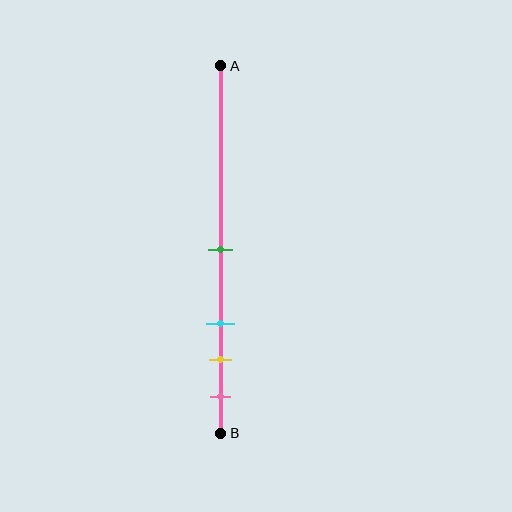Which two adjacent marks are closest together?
The yellow and pink marks are the closest adjacent pair.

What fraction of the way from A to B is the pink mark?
The pink mark is approximately 90% (0.9) of the way from A to B.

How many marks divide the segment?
There are 4 marks dividing the segment.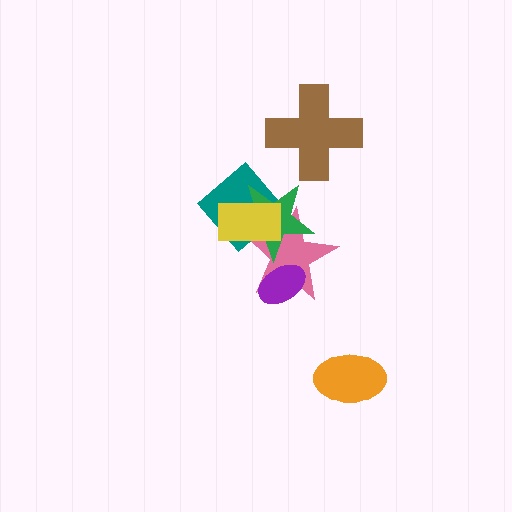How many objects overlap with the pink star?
4 objects overlap with the pink star.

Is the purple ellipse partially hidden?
No, no other shape covers it.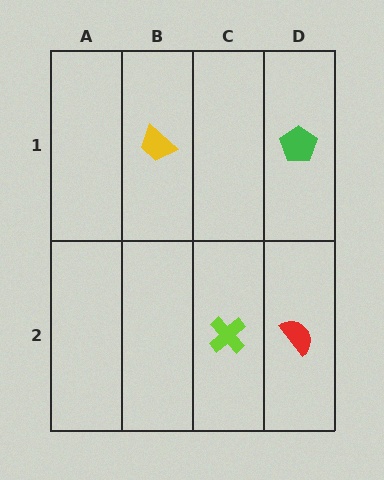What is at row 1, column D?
A green pentagon.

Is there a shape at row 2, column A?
No, that cell is empty.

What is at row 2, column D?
A red semicircle.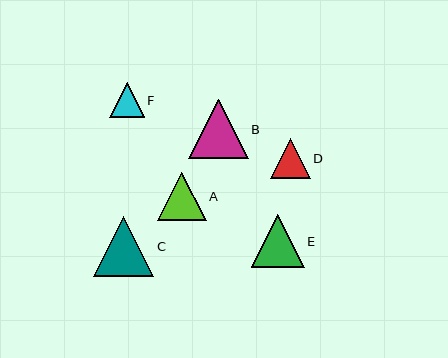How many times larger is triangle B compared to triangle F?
Triangle B is approximately 1.7 times the size of triangle F.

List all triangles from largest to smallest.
From largest to smallest: C, B, E, A, D, F.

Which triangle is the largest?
Triangle C is the largest with a size of approximately 60 pixels.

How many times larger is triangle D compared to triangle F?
Triangle D is approximately 1.1 times the size of triangle F.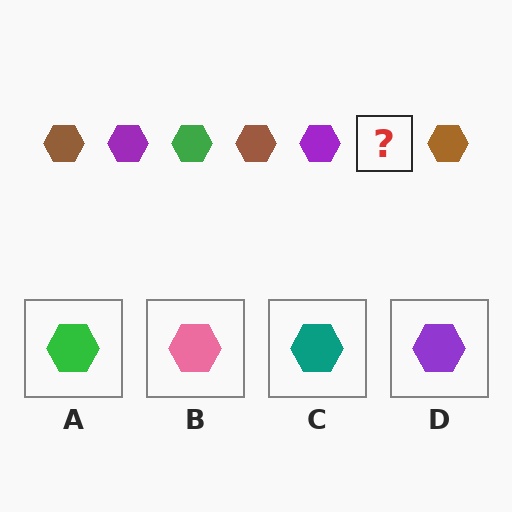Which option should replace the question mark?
Option A.